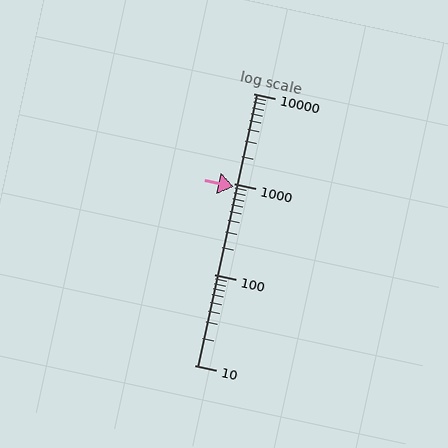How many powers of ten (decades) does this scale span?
The scale spans 3 decades, from 10 to 10000.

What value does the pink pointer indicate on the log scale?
The pointer indicates approximately 930.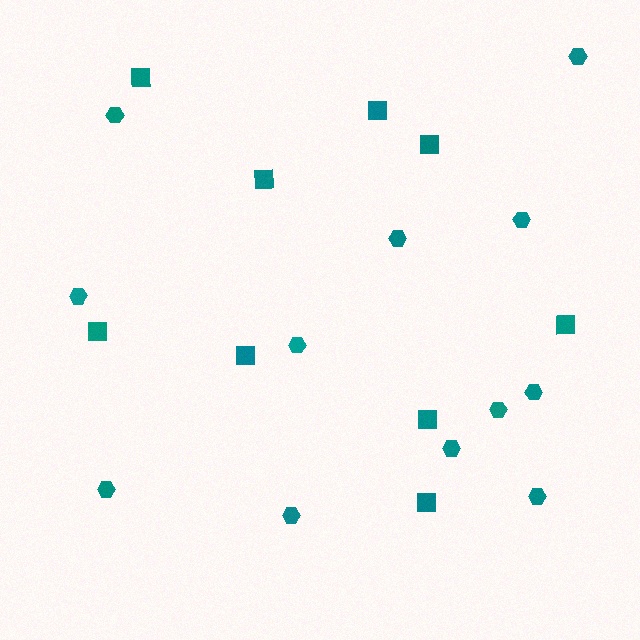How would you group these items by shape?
There are 2 groups: one group of squares (9) and one group of hexagons (12).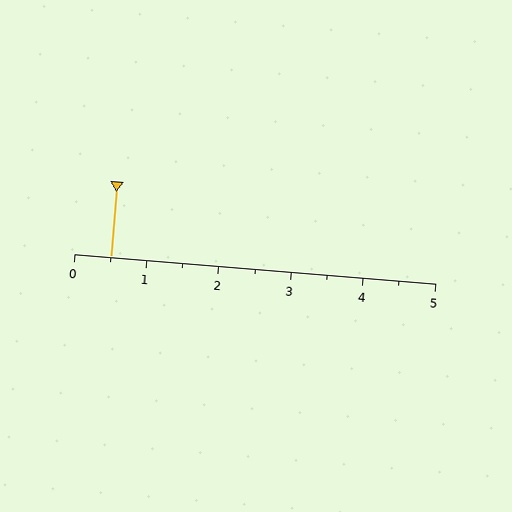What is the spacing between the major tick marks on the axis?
The major ticks are spaced 1 apart.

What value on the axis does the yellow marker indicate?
The marker indicates approximately 0.5.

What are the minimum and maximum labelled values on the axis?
The axis runs from 0 to 5.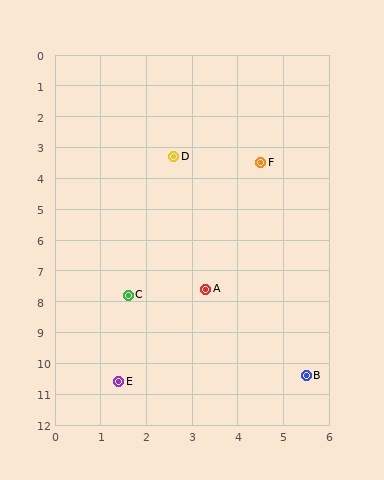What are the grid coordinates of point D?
Point D is at approximately (2.6, 3.3).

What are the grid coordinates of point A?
Point A is at approximately (3.3, 7.6).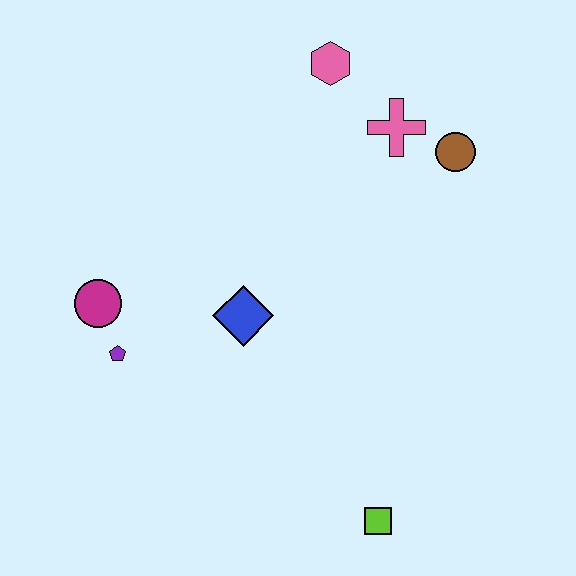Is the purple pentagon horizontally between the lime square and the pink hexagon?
No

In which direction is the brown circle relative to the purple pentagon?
The brown circle is to the right of the purple pentagon.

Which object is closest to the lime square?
The blue diamond is closest to the lime square.